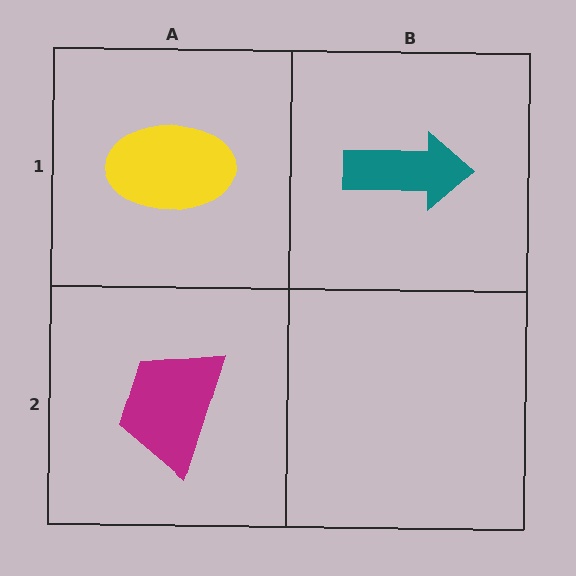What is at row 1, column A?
A yellow ellipse.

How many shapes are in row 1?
2 shapes.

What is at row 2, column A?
A magenta trapezoid.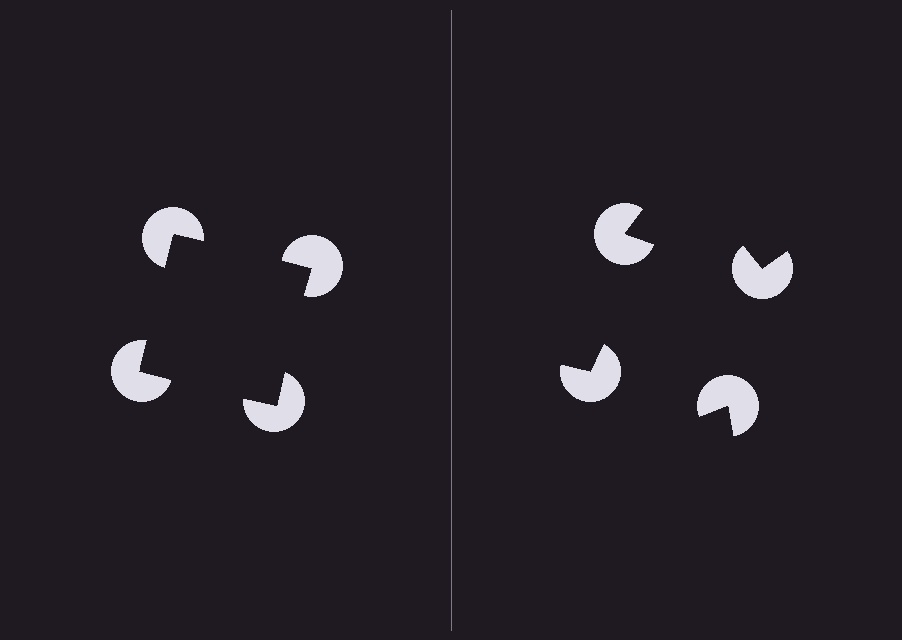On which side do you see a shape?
An illusory square appears on the left side. On the right side the wedge cuts are rotated, so no coherent shape forms.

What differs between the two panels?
The pac-man discs are positioned identically on both sides; only the wedge orientations differ. On the left they align to a square; on the right they are misaligned.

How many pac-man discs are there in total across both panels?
8 — 4 on each side.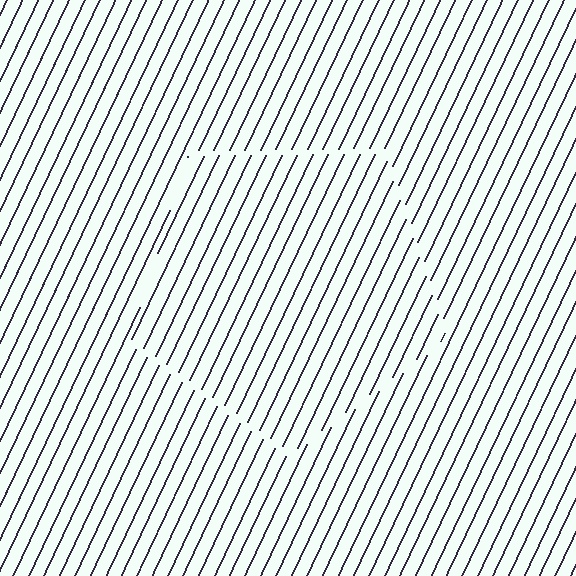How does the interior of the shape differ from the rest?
The interior of the shape contains the same grating, shifted by half a period — the contour is defined by the phase discontinuity where line-ends from the inner and outer gratings abut.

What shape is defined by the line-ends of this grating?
An illusory pentagon. The interior of the shape contains the same grating, shifted by half a period — the contour is defined by the phase discontinuity where line-ends from the inner and outer gratings abut.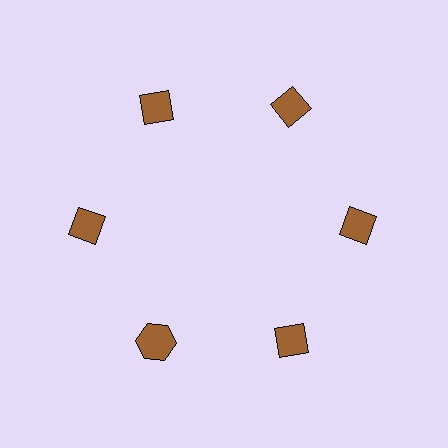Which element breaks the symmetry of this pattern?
The brown hexagon at roughly the 7 o'clock position breaks the symmetry. All other shapes are brown diamonds.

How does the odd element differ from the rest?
It has a different shape: hexagon instead of diamond.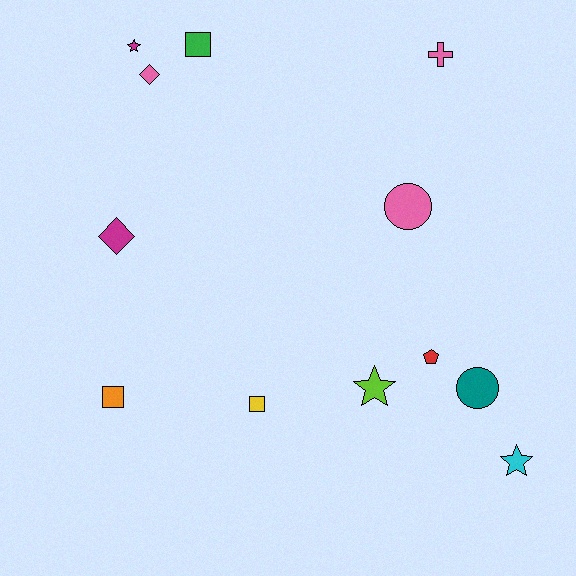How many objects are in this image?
There are 12 objects.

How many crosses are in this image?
There is 1 cross.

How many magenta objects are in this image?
There are 2 magenta objects.